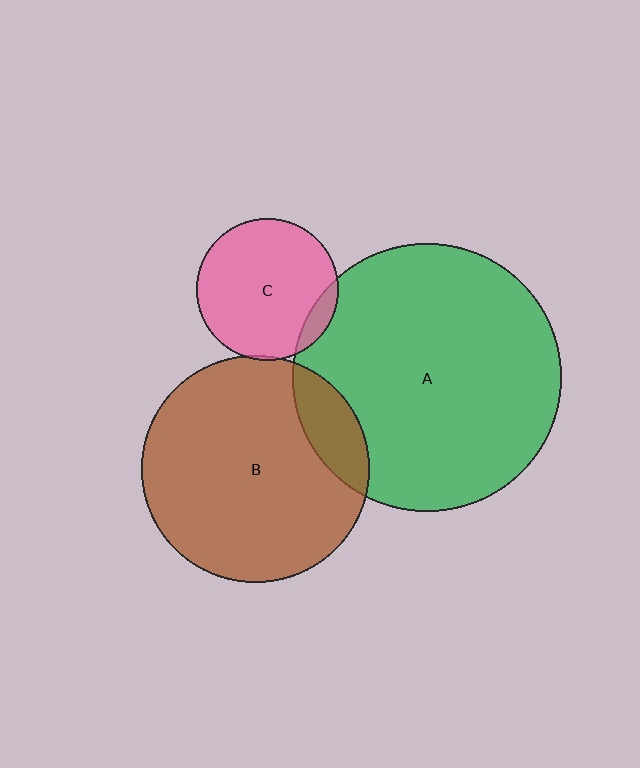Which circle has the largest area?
Circle A (green).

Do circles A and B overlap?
Yes.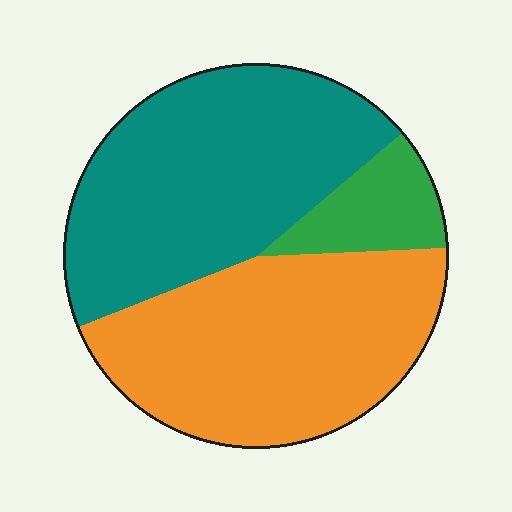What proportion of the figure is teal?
Teal covers roughly 45% of the figure.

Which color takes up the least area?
Green, at roughly 10%.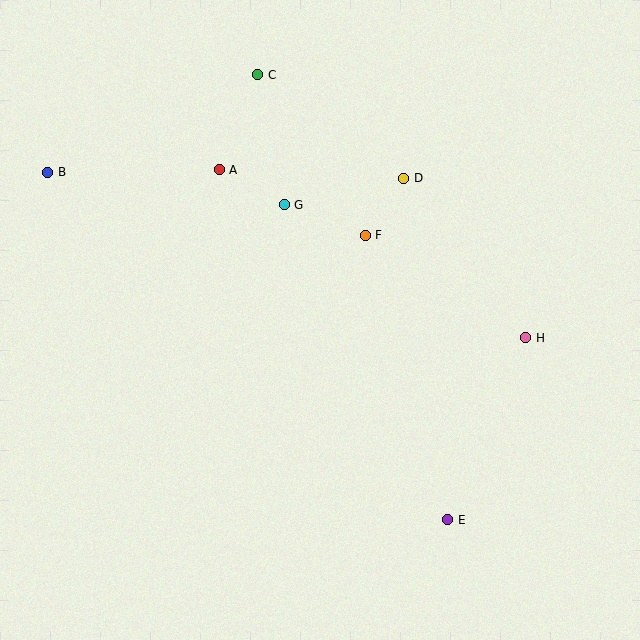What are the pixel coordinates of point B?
Point B is at (48, 172).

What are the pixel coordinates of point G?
Point G is at (284, 205).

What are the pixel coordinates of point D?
Point D is at (404, 178).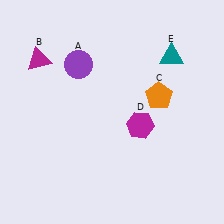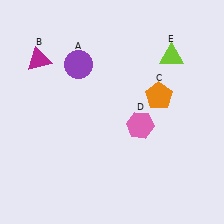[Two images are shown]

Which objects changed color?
D changed from magenta to pink. E changed from teal to lime.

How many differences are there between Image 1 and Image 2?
There are 2 differences between the two images.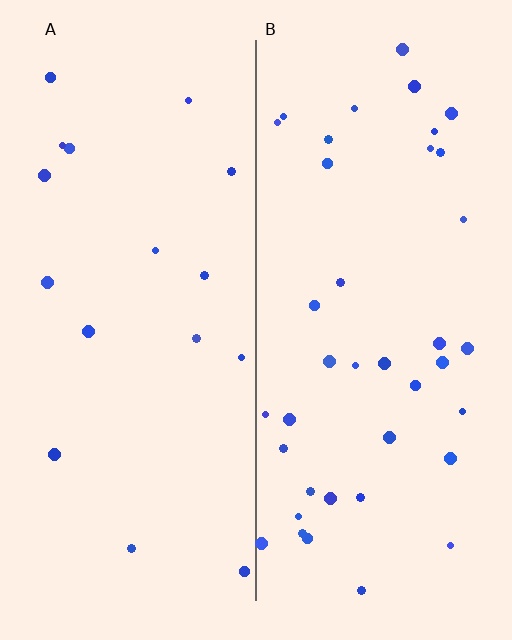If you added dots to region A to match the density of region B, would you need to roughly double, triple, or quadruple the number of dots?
Approximately double.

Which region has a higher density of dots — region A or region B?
B (the right).